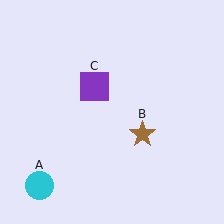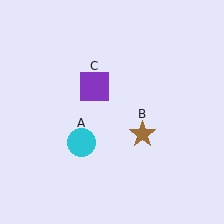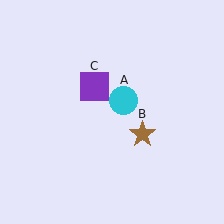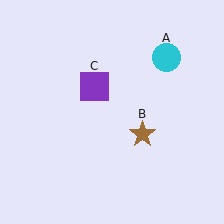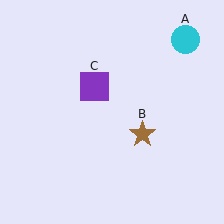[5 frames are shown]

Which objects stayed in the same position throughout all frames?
Brown star (object B) and purple square (object C) remained stationary.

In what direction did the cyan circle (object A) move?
The cyan circle (object A) moved up and to the right.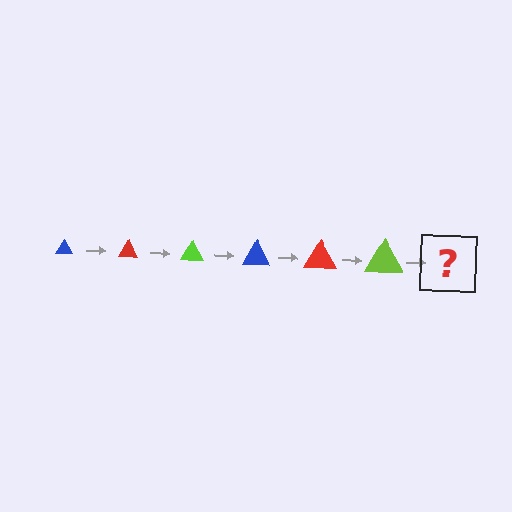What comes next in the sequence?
The next element should be a blue triangle, larger than the previous one.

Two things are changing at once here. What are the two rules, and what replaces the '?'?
The two rules are that the triangle grows larger each step and the color cycles through blue, red, and lime. The '?' should be a blue triangle, larger than the previous one.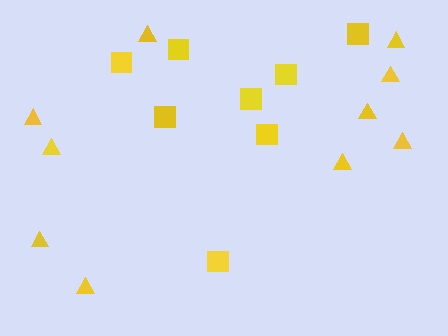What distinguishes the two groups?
There are 2 groups: one group of squares (8) and one group of triangles (10).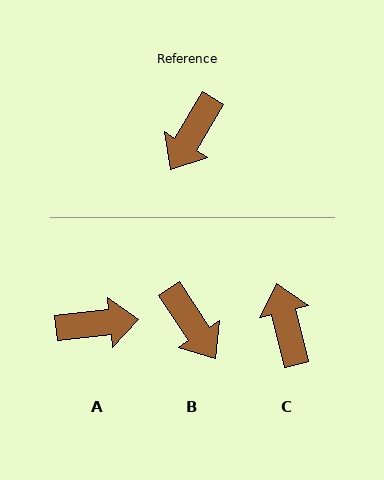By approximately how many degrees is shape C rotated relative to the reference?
Approximately 136 degrees clockwise.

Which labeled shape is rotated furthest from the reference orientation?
C, about 136 degrees away.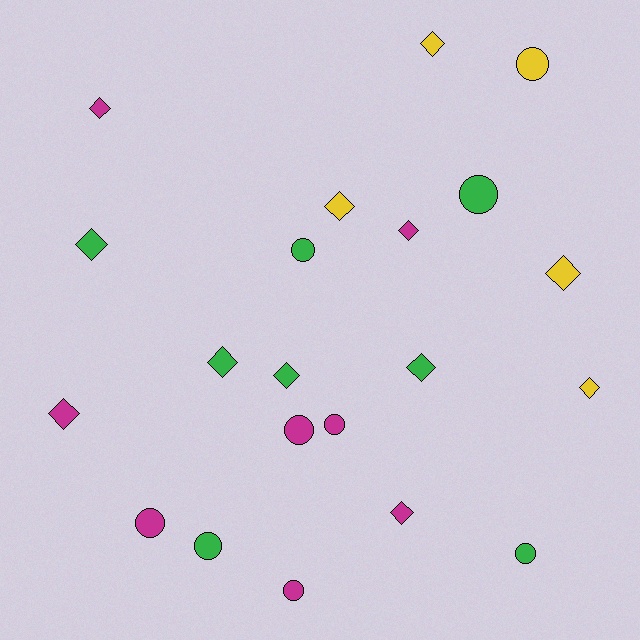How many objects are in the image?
There are 21 objects.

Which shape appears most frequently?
Diamond, with 12 objects.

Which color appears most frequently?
Green, with 8 objects.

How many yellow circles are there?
There is 1 yellow circle.